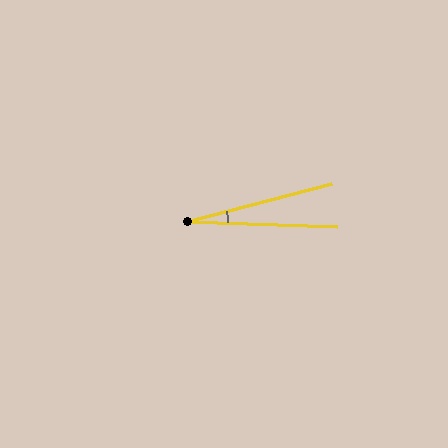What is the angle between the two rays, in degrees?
Approximately 17 degrees.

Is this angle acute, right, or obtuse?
It is acute.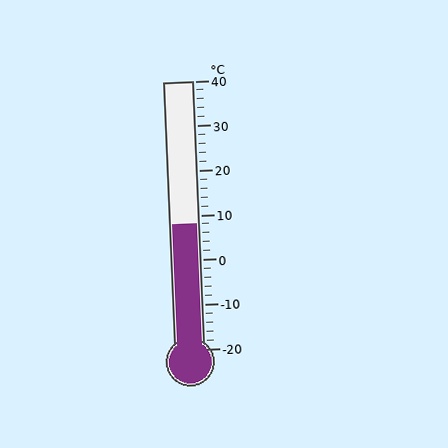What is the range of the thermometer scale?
The thermometer scale ranges from -20°C to 40°C.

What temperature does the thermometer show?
The thermometer shows approximately 8°C.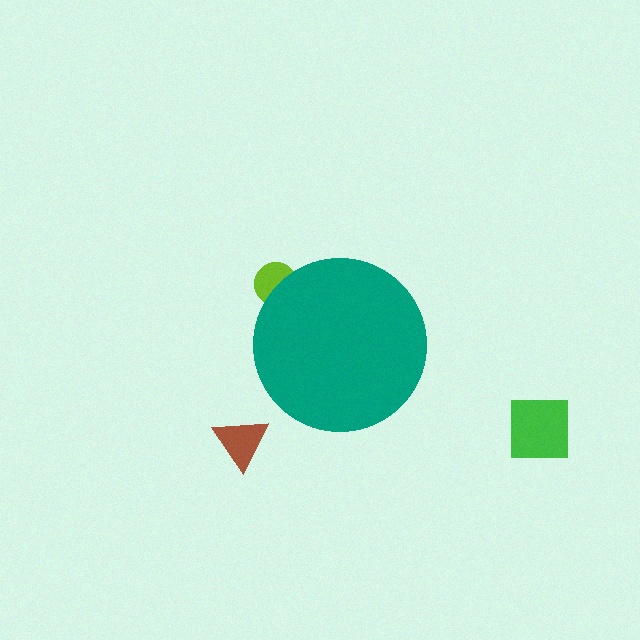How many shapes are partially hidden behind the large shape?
1 shape is partially hidden.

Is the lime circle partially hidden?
Yes, the lime circle is partially hidden behind the teal circle.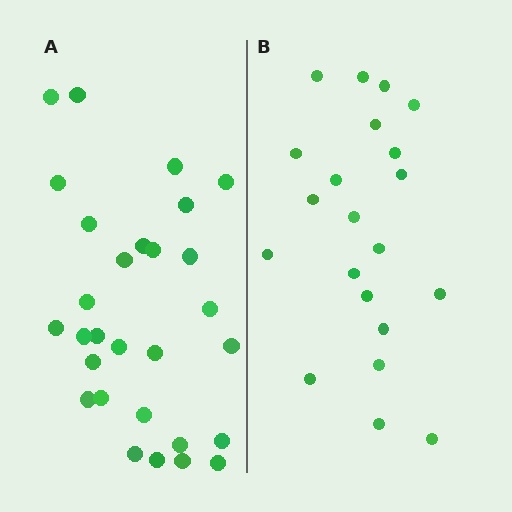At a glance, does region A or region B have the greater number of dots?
Region A (the left region) has more dots.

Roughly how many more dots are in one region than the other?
Region A has roughly 8 or so more dots than region B.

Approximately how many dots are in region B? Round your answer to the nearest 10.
About 20 dots. (The exact count is 21, which rounds to 20.)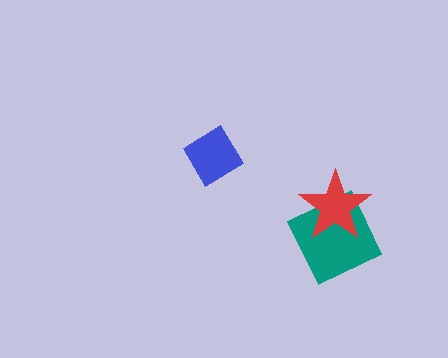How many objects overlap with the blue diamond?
0 objects overlap with the blue diamond.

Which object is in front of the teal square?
The red star is in front of the teal square.